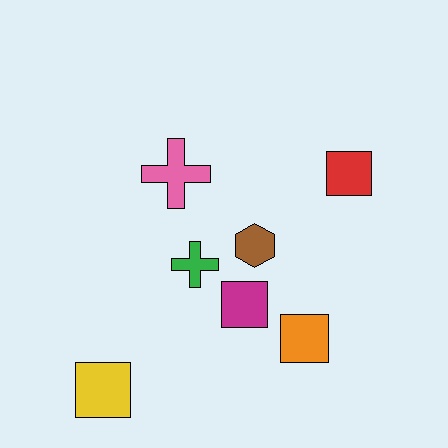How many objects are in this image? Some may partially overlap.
There are 7 objects.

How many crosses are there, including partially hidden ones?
There are 2 crosses.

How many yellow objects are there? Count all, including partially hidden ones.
There is 1 yellow object.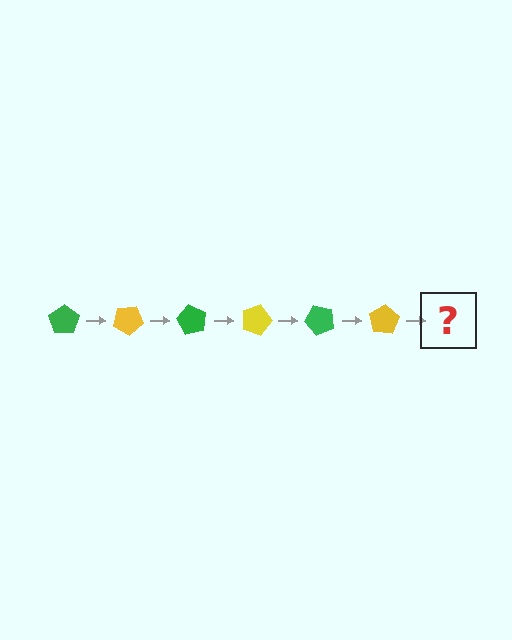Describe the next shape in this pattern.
It should be a green pentagon, rotated 180 degrees from the start.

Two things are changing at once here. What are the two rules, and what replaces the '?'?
The two rules are that it rotates 30 degrees each step and the color cycles through green and yellow. The '?' should be a green pentagon, rotated 180 degrees from the start.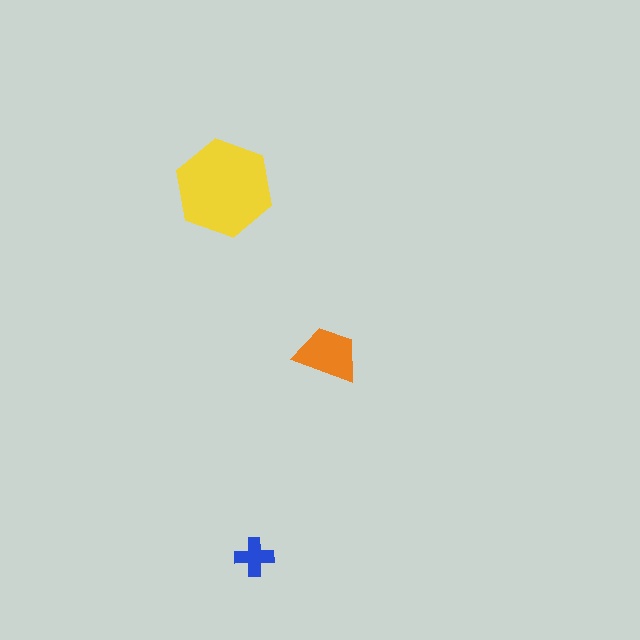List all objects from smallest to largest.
The blue cross, the orange trapezoid, the yellow hexagon.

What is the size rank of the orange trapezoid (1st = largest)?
2nd.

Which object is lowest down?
The blue cross is bottommost.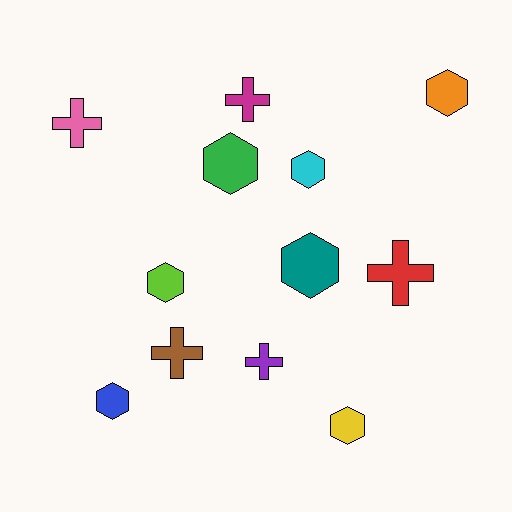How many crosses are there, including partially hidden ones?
There are 5 crosses.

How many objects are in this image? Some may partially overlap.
There are 12 objects.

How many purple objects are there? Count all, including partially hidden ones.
There is 1 purple object.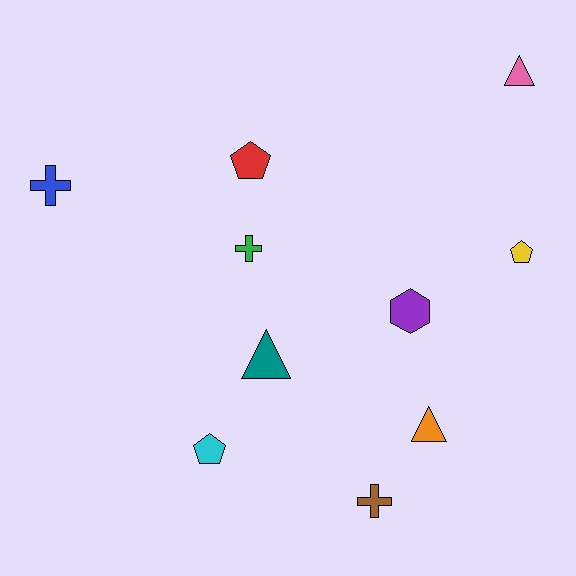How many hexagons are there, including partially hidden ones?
There is 1 hexagon.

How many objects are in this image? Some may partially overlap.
There are 10 objects.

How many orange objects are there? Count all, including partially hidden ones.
There is 1 orange object.